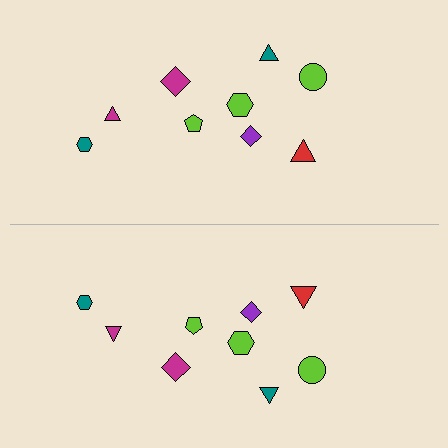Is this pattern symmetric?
Yes, this pattern has bilateral (reflection) symmetry.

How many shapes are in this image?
There are 18 shapes in this image.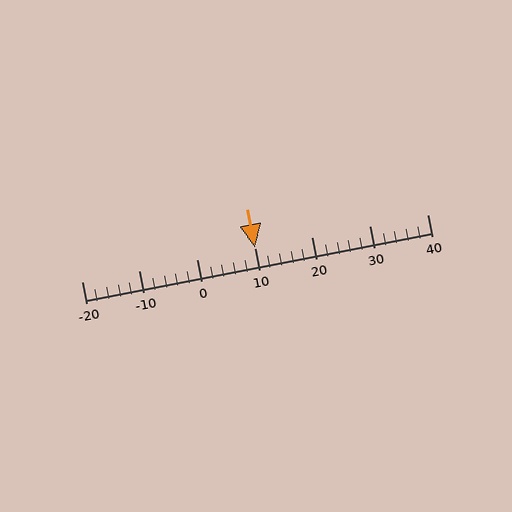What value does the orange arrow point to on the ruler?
The orange arrow points to approximately 10.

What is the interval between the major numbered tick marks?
The major tick marks are spaced 10 units apart.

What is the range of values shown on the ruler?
The ruler shows values from -20 to 40.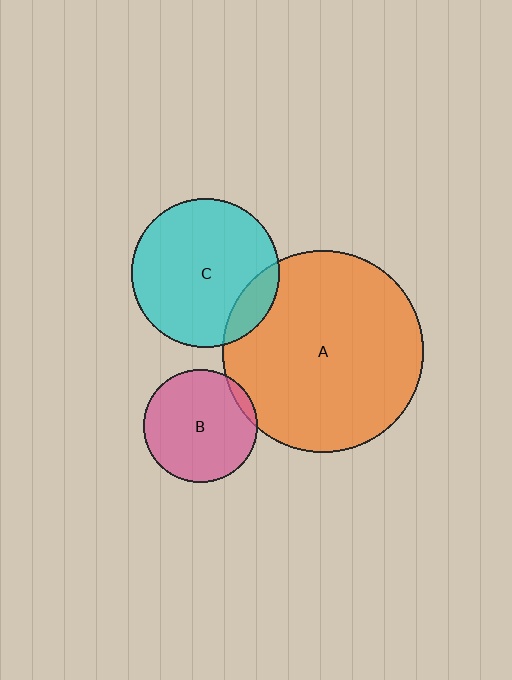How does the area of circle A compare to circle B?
Approximately 3.2 times.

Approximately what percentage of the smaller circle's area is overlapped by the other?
Approximately 5%.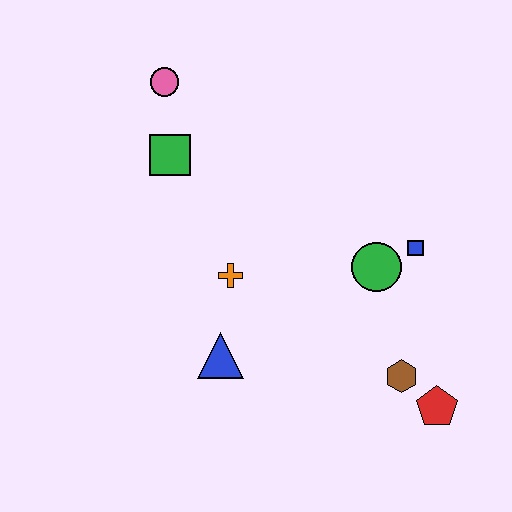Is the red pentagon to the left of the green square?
No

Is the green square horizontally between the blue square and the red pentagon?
No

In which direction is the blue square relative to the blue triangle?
The blue square is to the right of the blue triangle.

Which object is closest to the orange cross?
The blue triangle is closest to the orange cross.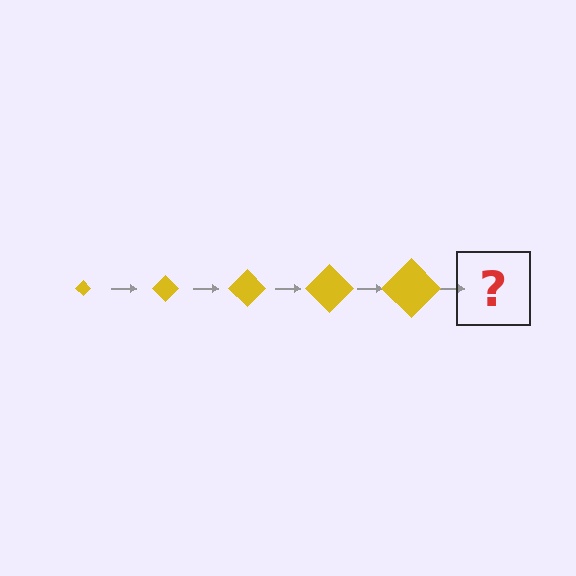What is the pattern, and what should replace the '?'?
The pattern is that the diamond gets progressively larger each step. The '?' should be a yellow diamond, larger than the previous one.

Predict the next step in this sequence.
The next step is a yellow diamond, larger than the previous one.